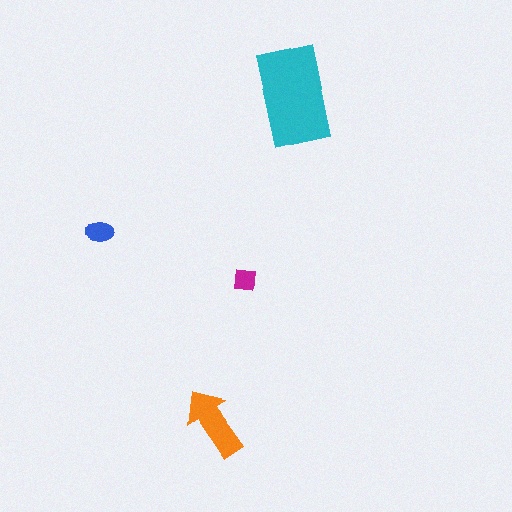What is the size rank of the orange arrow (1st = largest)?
2nd.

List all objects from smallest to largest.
The magenta square, the blue ellipse, the orange arrow, the cyan rectangle.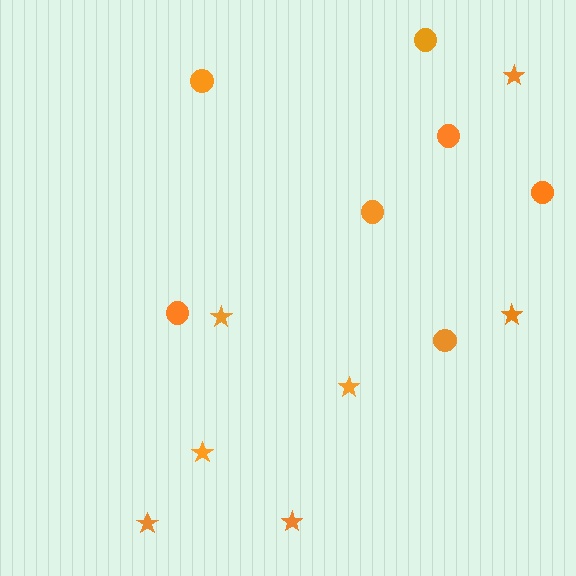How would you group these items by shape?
There are 2 groups: one group of circles (7) and one group of stars (7).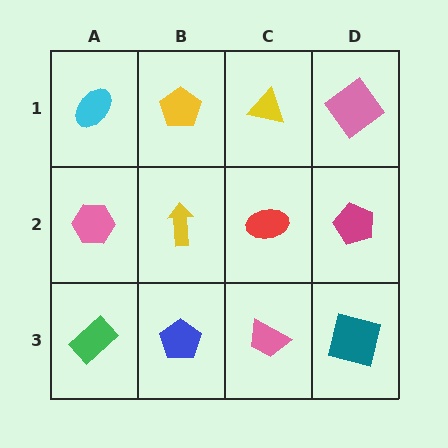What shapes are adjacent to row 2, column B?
A yellow pentagon (row 1, column B), a blue pentagon (row 3, column B), a pink hexagon (row 2, column A), a red ellipse (row 2, column C).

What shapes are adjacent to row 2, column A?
A cyan ellipse (row 1, column A), a green rectangle (row 3, column A), a yellow arrow (row 2, column B).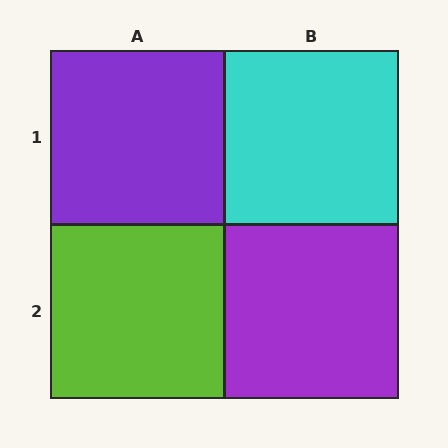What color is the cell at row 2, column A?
Lime.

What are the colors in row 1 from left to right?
Purple, cyan.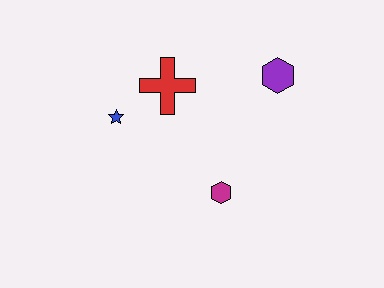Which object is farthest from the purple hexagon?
The blue star is farthest from the purple hexagon.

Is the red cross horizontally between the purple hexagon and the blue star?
Yes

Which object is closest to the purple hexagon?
The red cross is closest to the purple hexagon.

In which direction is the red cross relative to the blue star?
The red cross is to the right of the blue star.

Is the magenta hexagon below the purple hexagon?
Yes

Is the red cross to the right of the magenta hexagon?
No